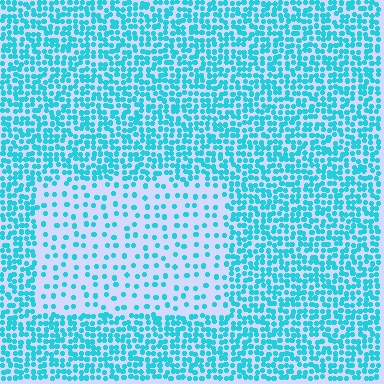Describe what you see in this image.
The image contains small cyan elements arranged at two different densities. A rectangle-shaped region is visible where the elements are less densely packed than the surrounding area.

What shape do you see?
I see a rectangle.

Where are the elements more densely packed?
The elements are more densely packed outside the rectangle boundary.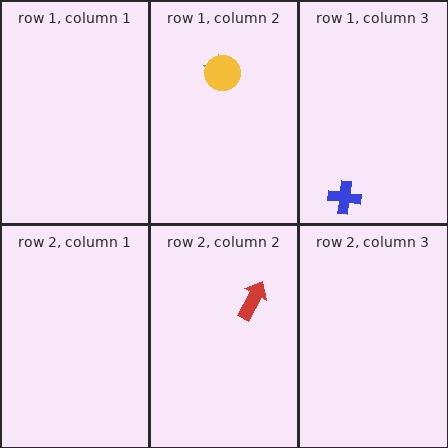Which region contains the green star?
The row 1, column 2 region.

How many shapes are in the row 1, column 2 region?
2.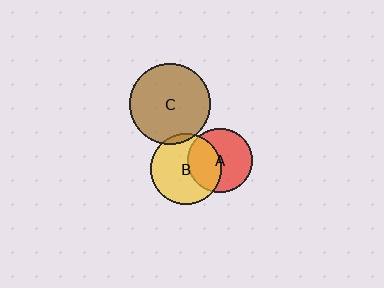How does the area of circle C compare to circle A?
Approximately 1.6 times.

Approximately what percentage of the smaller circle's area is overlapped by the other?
Approximately 40%.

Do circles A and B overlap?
Yes.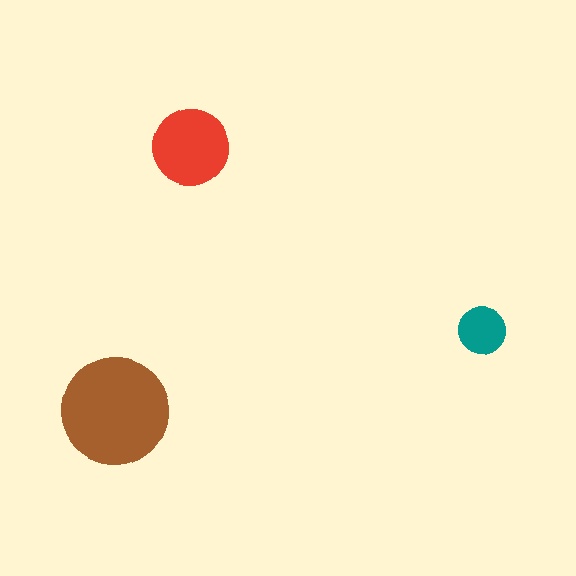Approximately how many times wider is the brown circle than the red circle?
About 1.5 times wider.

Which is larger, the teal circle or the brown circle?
The brown one.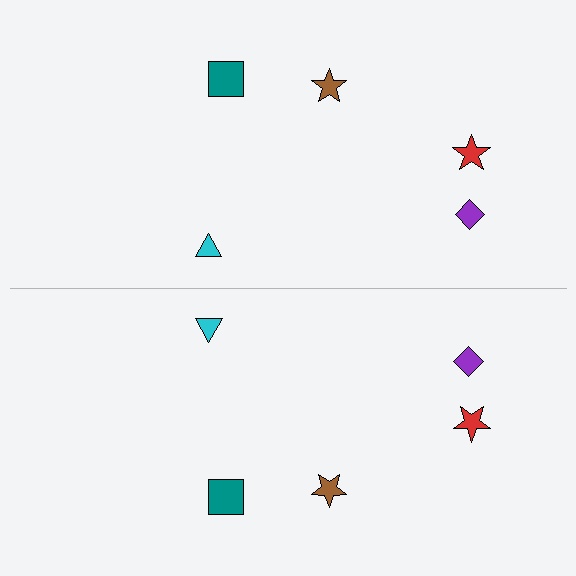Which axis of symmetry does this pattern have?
The pattern has a horizontal axis of symmetry running through the center of the image.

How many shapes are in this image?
There are 10 shapes in this image.